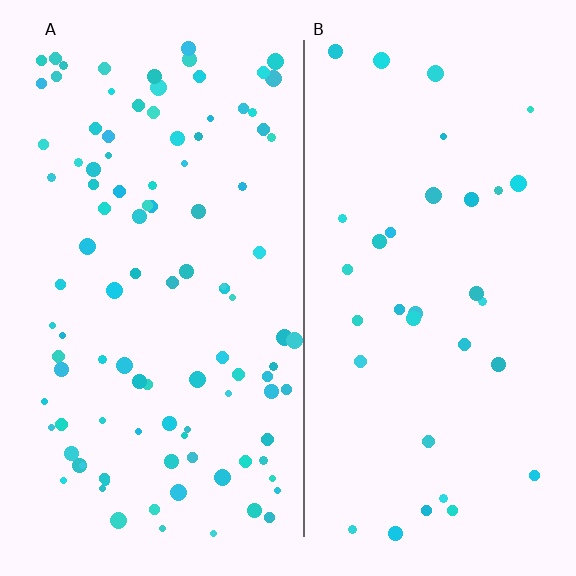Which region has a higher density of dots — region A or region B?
A (the left).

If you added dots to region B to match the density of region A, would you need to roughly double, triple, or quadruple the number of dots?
Approximately triple.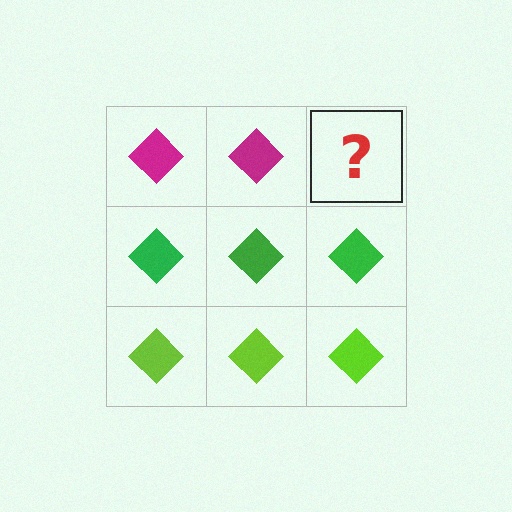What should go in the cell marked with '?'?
The missing cell should contain a magenta diamond.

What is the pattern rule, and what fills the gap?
The rule is that each row has a consistent color. The gap should be filled with a magenta diamond.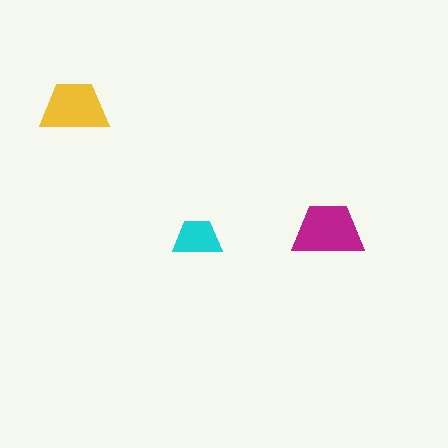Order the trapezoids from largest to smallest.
the magenta one, the yellow one, the cyan one.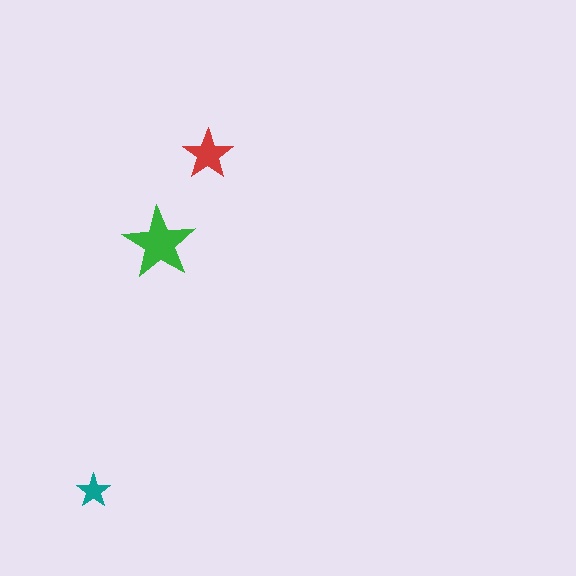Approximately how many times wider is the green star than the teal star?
About 2 times wider.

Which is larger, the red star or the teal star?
The red one.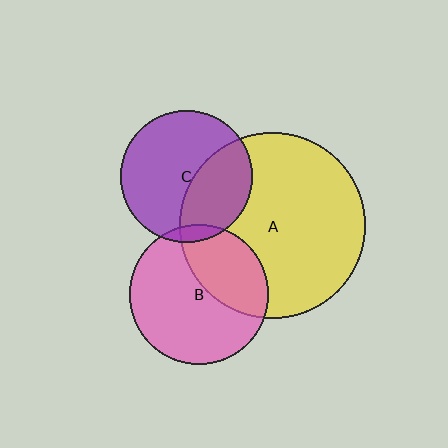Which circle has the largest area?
Circle A (yellow).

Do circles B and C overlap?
Yes.